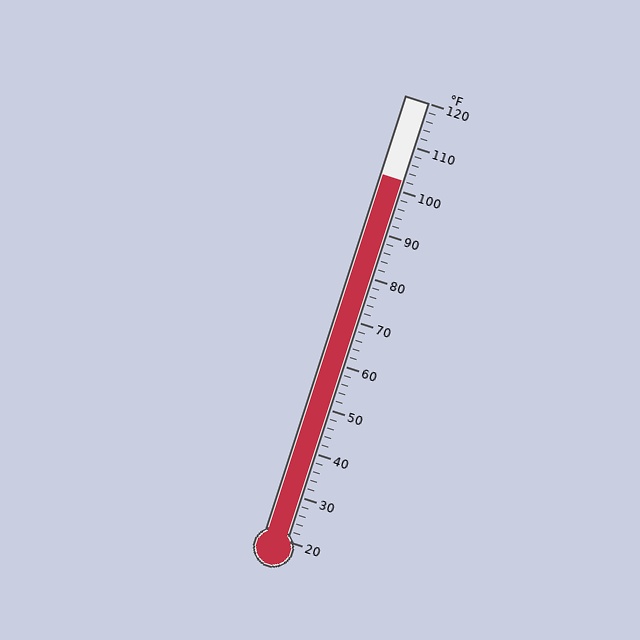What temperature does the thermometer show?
The thermometer shows approximately 102°F.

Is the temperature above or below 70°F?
The temperature is above 70°F.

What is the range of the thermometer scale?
The thermometer scale ranges from 20°F to 120°F.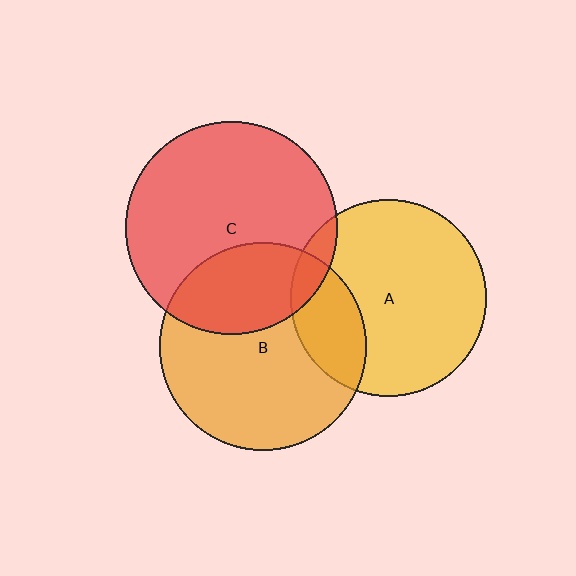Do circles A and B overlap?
Yes.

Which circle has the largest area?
Circle C (red).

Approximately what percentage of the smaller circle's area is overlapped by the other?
Approximately 25%.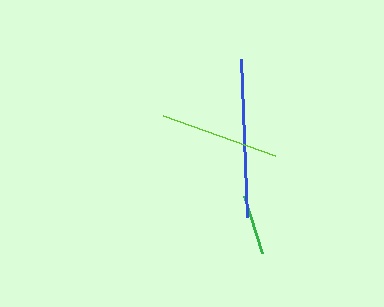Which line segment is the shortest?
The green line is the shortest at approximately 60 pixels.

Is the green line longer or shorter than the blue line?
The blue line is longer than the green line.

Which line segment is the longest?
The blue line is the longest at approximately 158 pixels.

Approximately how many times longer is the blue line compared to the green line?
The blue line is approximately 2.6 times the length of the green line.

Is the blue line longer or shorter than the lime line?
The blue line is longer than the lime line.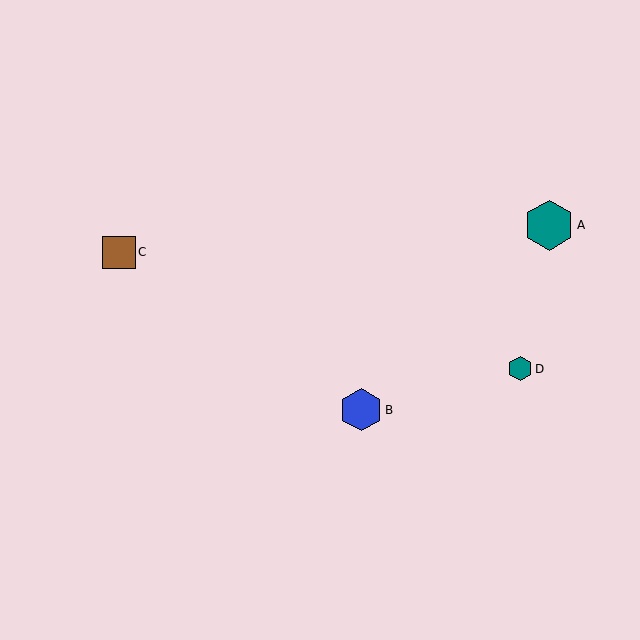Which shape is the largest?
The teal hexagon (labeled A) is the largest.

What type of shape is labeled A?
Shape A is a teal hexagon.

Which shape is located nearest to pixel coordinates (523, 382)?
The teal hexagon (labeled D) at (520, 369) is nearest to that location.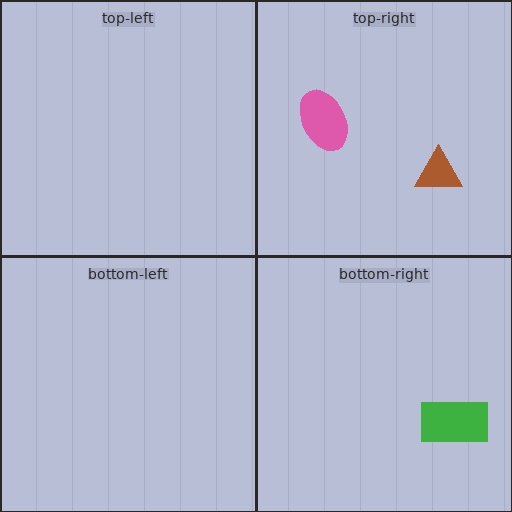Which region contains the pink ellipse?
The top-right region.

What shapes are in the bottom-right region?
The green rectangle.